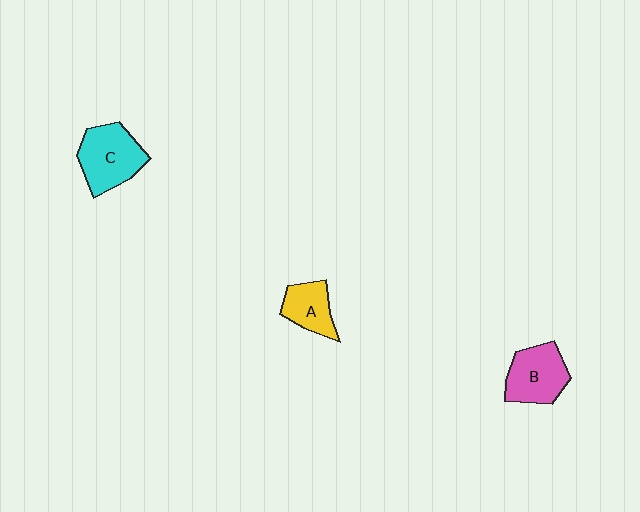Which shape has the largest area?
Shape C (cyan).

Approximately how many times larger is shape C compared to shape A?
Approximately 1.6 times.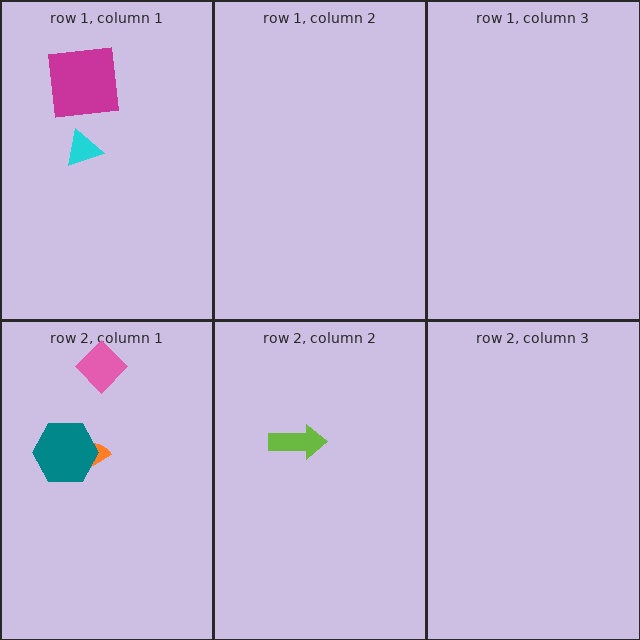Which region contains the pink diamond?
The row 2, column 1 region.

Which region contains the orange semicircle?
The row 2, column 1 region.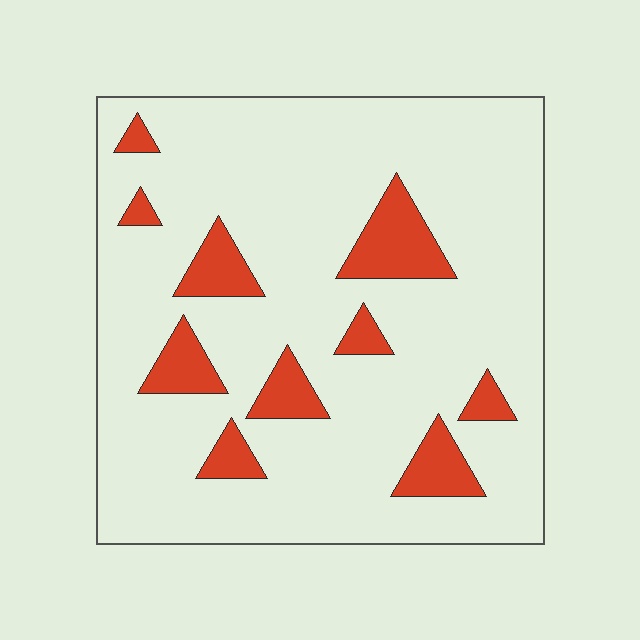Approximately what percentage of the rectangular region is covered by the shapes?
Approximately 15%.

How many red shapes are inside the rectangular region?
10.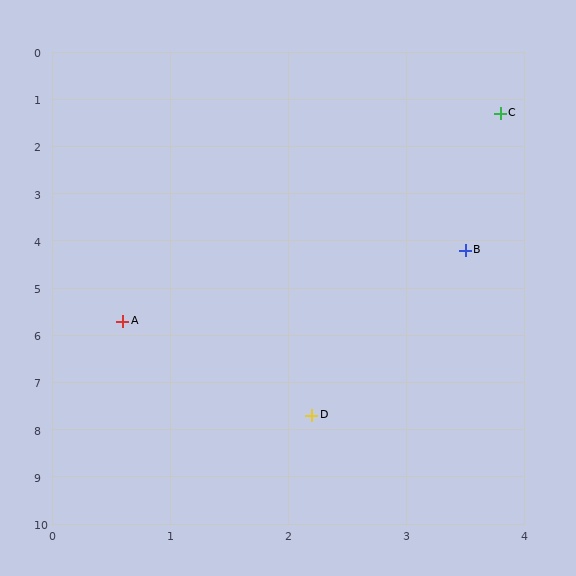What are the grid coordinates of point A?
Point A is at approximately (0.6, 5.7).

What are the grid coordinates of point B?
Point B is at approximately (3.5, 4.2).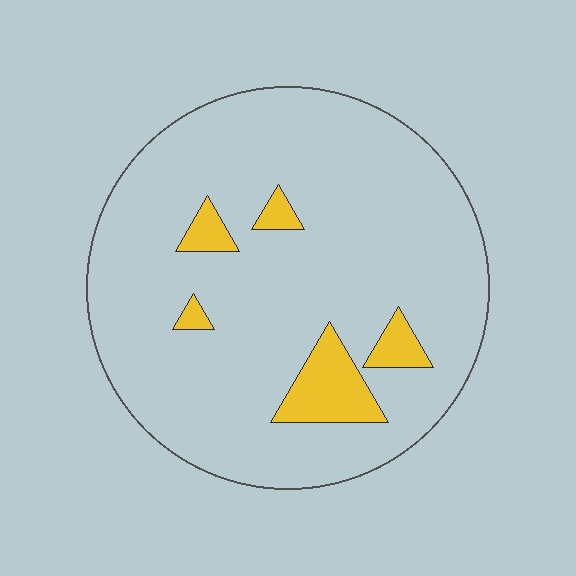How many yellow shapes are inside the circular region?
5.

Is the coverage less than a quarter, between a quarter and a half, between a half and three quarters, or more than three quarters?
Less than a quarter.